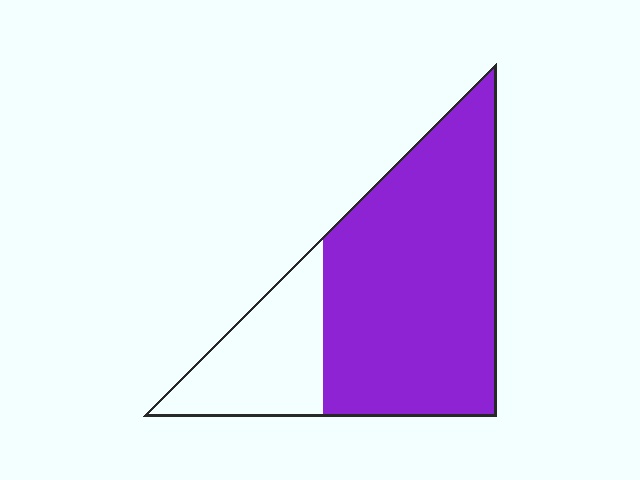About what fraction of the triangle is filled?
About three quarters (3/4).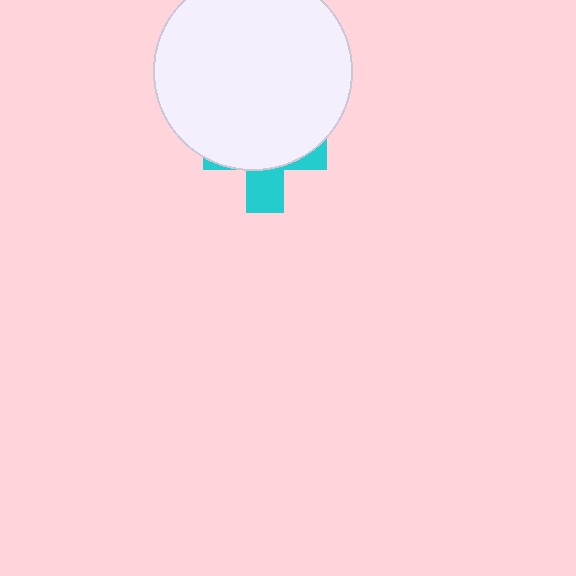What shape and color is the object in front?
The object in front is a white circle.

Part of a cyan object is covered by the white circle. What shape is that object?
It is a cross.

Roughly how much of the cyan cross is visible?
A small part of it is visible (roughly 31%).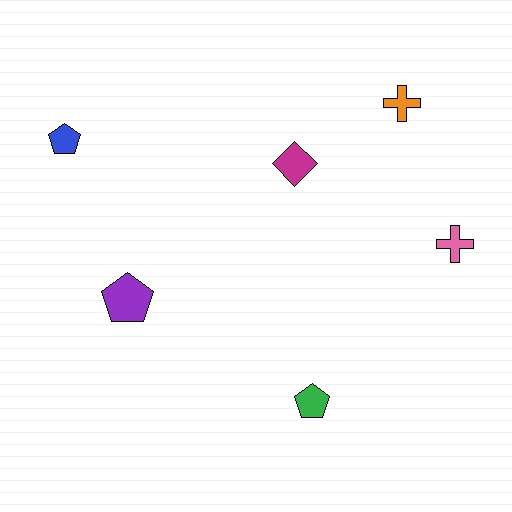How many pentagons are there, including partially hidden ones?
There are 3 pentagons.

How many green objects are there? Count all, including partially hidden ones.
There is 1 green object.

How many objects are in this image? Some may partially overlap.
There are 6 objects.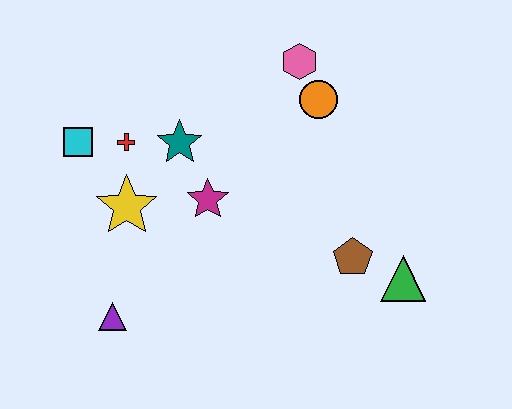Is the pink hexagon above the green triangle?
Yes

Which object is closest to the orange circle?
The pink hexagon is closest to the orange circle.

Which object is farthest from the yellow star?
The green triangle is farthest from the yellow star.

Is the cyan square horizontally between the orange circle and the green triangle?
No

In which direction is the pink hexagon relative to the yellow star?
The pink hexagon is to the right of the yellow star.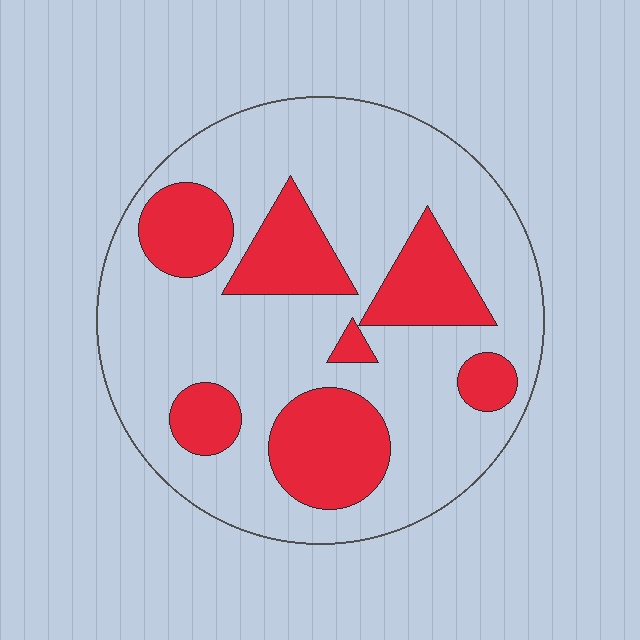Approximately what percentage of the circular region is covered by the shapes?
Approximately 30%.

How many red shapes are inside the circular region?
7.